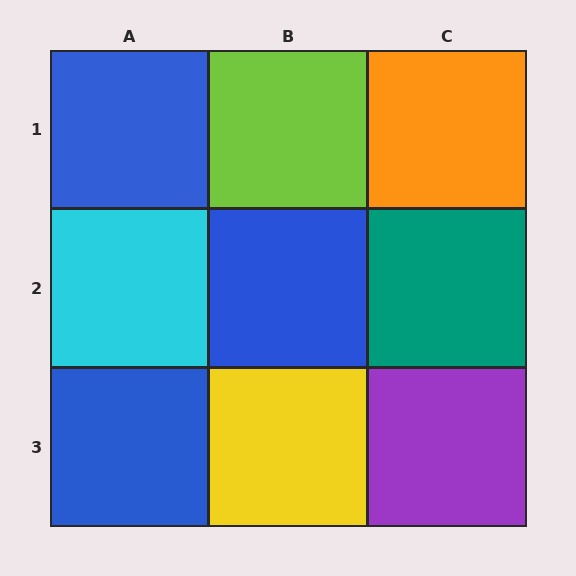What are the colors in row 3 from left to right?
Blue, yellow, purple.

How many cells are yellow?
1 cell is yellow.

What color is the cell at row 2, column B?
Blue.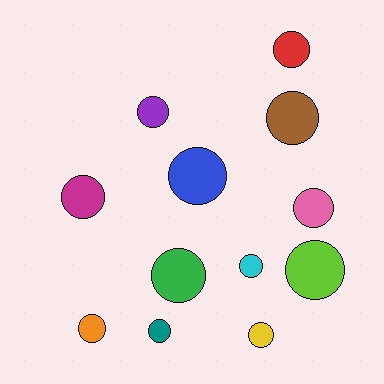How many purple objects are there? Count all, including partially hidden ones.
There is 1 purple object.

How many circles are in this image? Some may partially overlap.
There are 12 circles.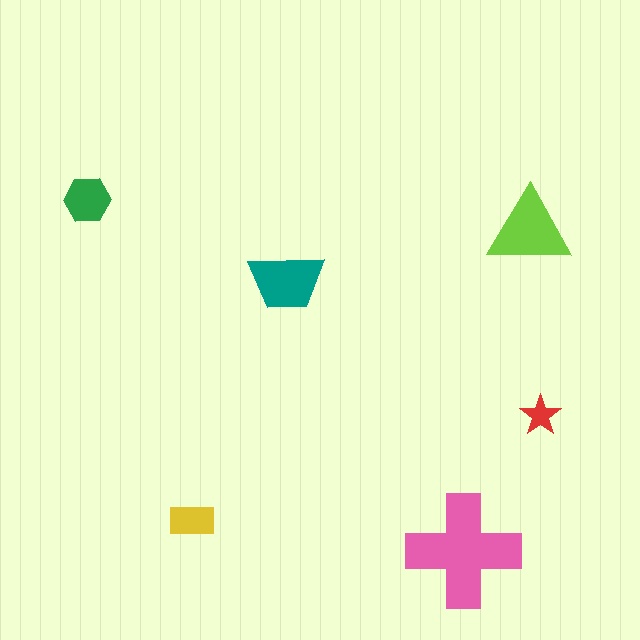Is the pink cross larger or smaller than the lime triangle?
Larger.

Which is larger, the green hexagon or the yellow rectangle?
The green hexagon.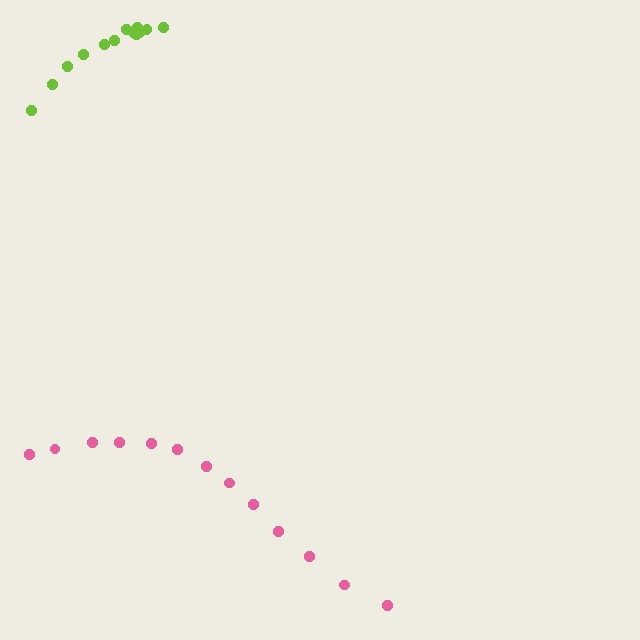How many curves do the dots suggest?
There are 2 distinct paths.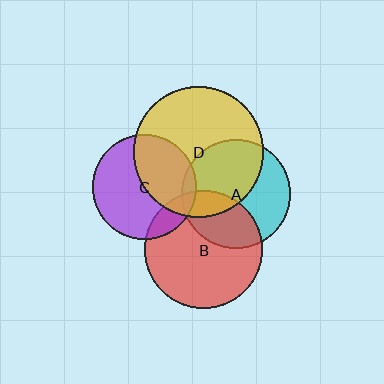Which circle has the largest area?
Circle D (yellow).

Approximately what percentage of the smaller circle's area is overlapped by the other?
Approximately 35%.